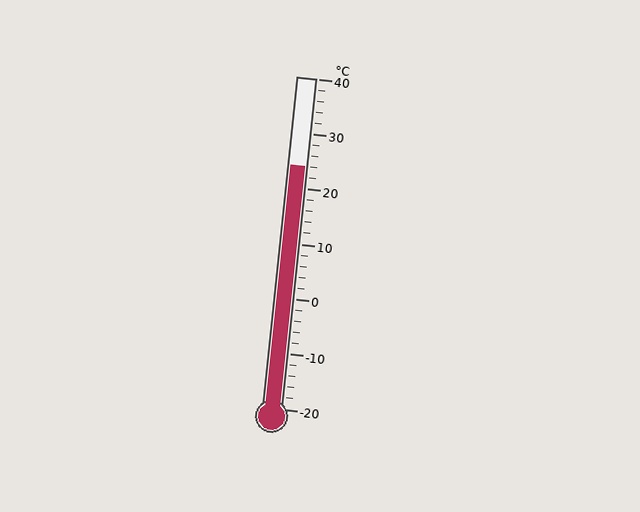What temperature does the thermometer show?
The thermometer shows approximately 24°C.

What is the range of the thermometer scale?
The thermometer scale ranges from -20°C to 40°C.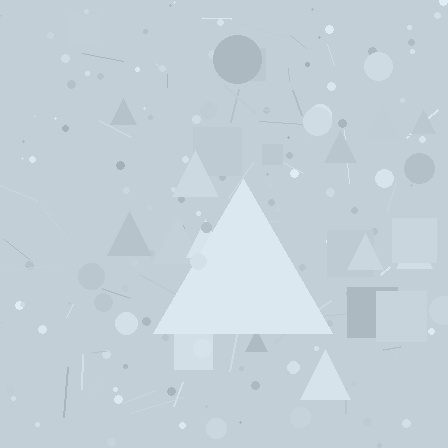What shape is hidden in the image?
A triangle is hidden in the image.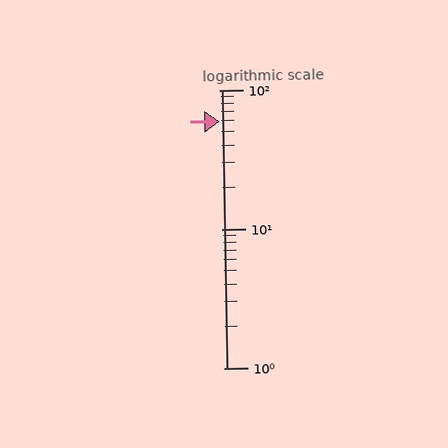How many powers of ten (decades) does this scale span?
The scale spans 2 decades, from 1 to 100.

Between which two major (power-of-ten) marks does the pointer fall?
The pointer is between 10 and 100.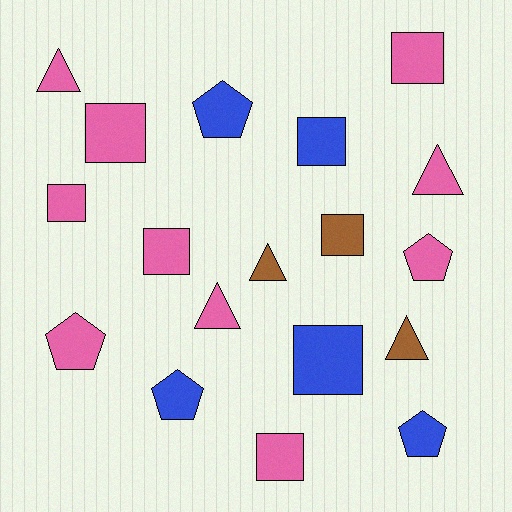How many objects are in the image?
There are 18 objects.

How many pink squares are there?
There are 5 pink squares.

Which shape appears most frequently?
Square, with 8 objects.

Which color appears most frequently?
Pink, with 10 objects.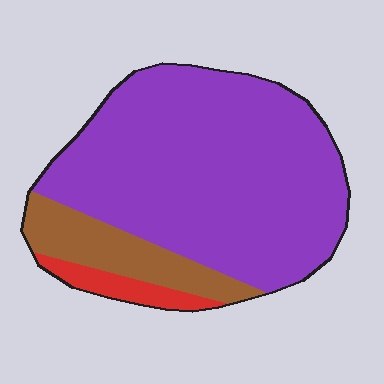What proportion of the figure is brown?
Brown takes up about one sixth (1/6) of the figure.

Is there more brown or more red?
Brown.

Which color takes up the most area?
Purple, at roughly 80%.